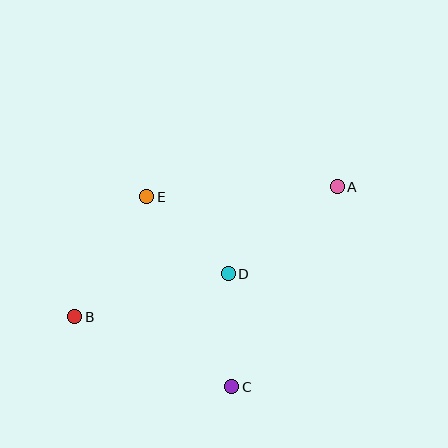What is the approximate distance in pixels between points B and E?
The distance between B and E is approximately 140 pixels.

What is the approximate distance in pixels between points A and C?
The distance between A and C is approximately 226 pixels.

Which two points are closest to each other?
Points D and E are closest to each other.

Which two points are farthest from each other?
Points A and B are farthest from each other.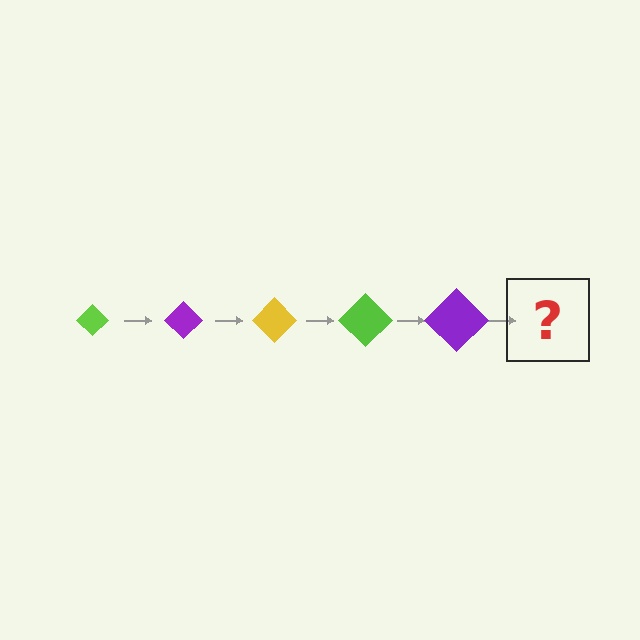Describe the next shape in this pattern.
It should be a yellow diamond, larger than the previous one.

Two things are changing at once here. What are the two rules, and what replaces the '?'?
The two rules are that the diamond grows larger each step and the color cycles through lime, purple, and yellow. The '?' should be a yellow diamond, larger than the previous one.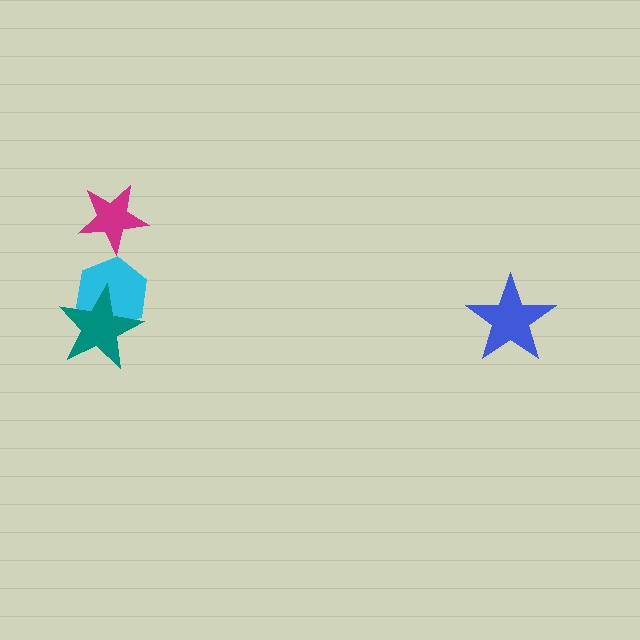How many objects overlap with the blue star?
0 objects overlap with the blue star.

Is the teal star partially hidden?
No, no other shape covers it.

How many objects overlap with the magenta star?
0 objects overlap with the magenta star.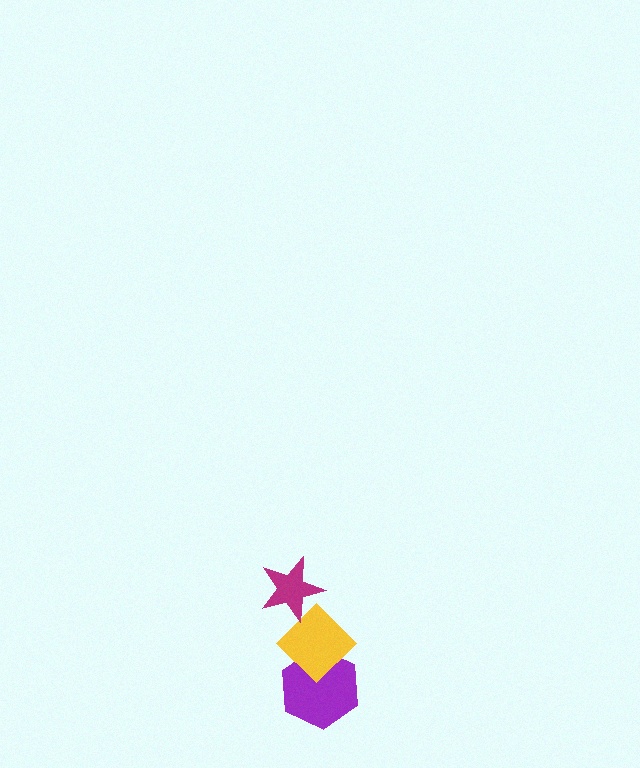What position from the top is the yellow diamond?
The yellow diamond is 2nd from the top.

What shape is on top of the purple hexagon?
The yellow diamond is on top of the purple hexagon.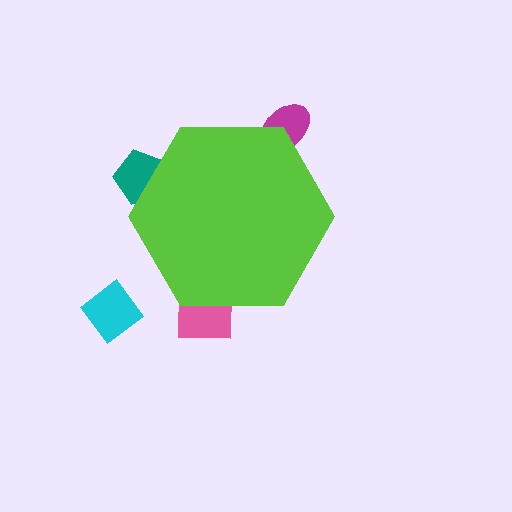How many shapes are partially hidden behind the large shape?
3 shapes are partially hidden.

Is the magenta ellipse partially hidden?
Yes, the magenta ellipse is partially hidden behind the lime hexagon.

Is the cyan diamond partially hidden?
No, the cyan diamond is fully visible.